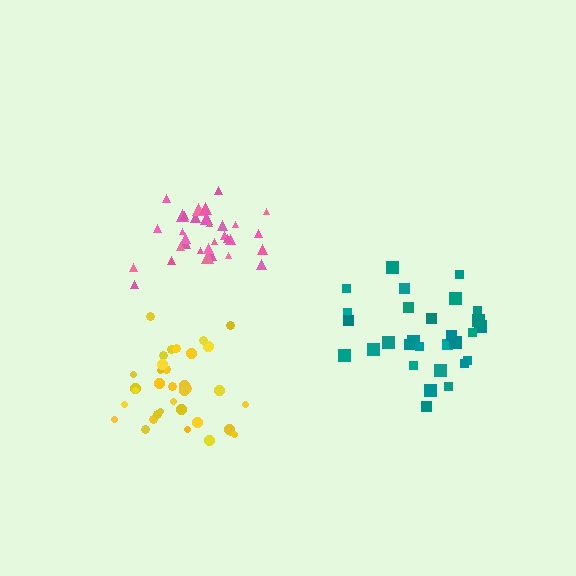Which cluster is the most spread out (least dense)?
Teal.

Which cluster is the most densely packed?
Pink.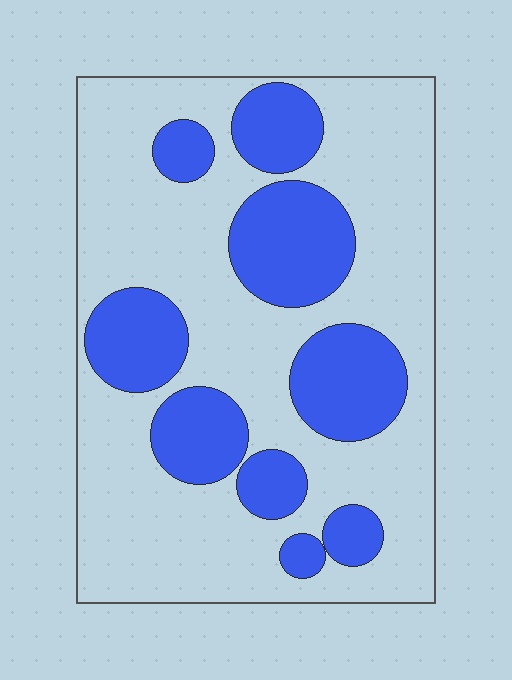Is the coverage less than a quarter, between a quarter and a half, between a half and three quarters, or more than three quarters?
Between a quarter and a half.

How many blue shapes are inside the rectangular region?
9.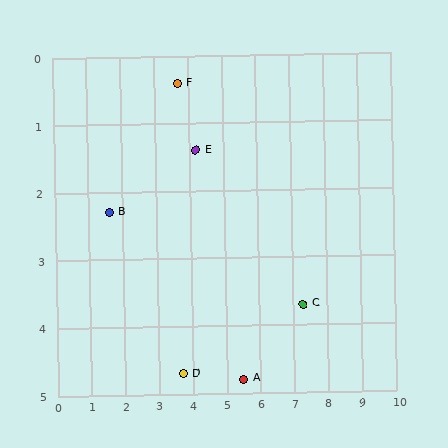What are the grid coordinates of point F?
Point F is at approximately (3.7, 0.4).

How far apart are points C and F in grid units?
Points C and F are about 4.9 grid units apart.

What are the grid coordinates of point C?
Point C is at approximately (7.3, 3.7).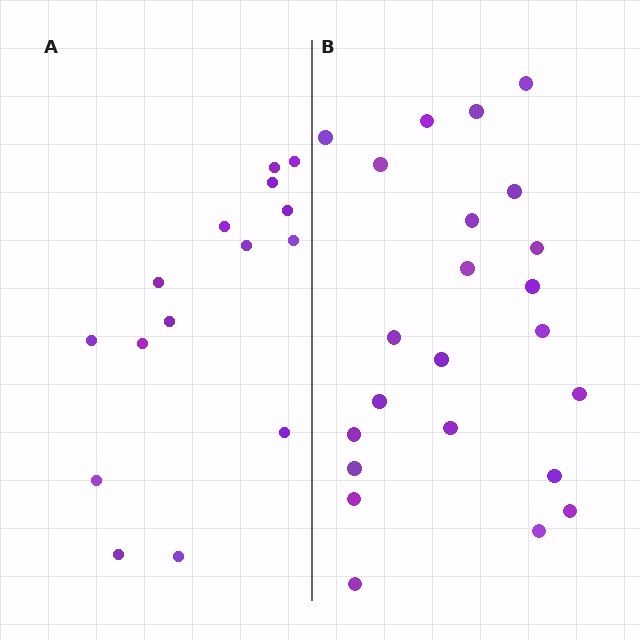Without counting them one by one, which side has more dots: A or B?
Region B (the right region) has more dots.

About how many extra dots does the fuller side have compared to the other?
Region B has roughly 8 or so more dots than region A.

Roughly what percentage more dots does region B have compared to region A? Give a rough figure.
About 55% more.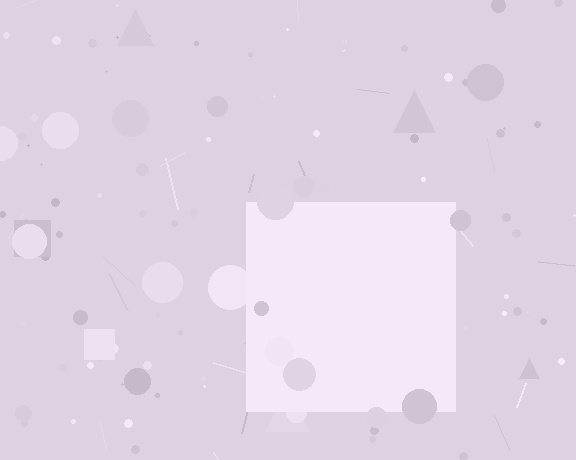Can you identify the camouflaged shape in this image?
The camouflaged shape is a square.